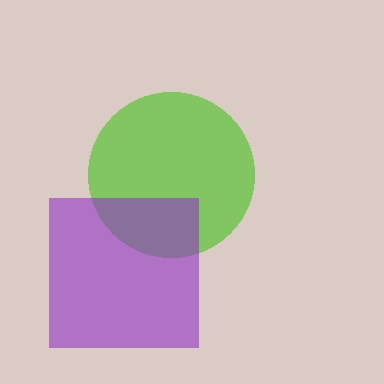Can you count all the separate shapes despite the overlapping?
Yes, there are 2 separate shapes.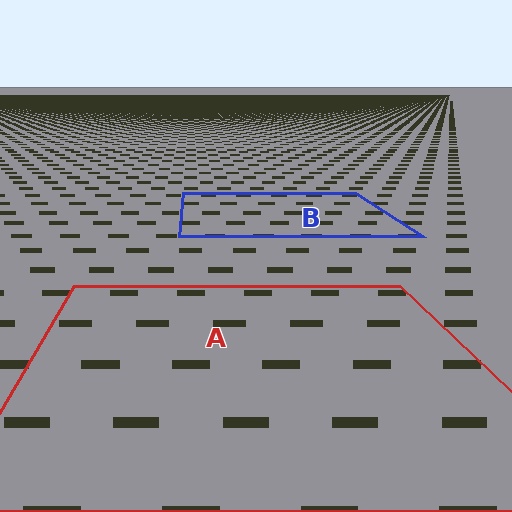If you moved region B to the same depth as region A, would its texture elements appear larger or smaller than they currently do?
They would appear larger. At a closer depth, the same texture elements are projected at a bigger on-screen size.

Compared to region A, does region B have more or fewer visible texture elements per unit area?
Region B has more texture elements per unit area — they are packed more densely because it is farther away.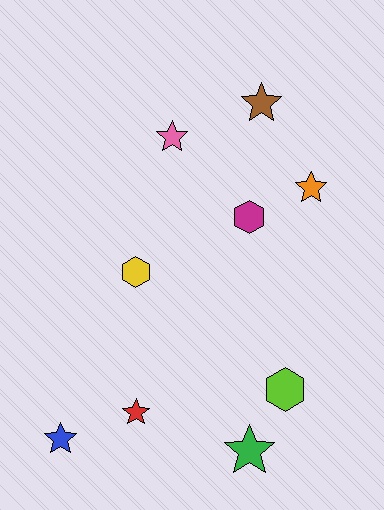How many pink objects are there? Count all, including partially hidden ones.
There is 1 pink object.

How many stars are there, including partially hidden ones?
There are 6 stars.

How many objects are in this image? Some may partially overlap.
There are 9 objects.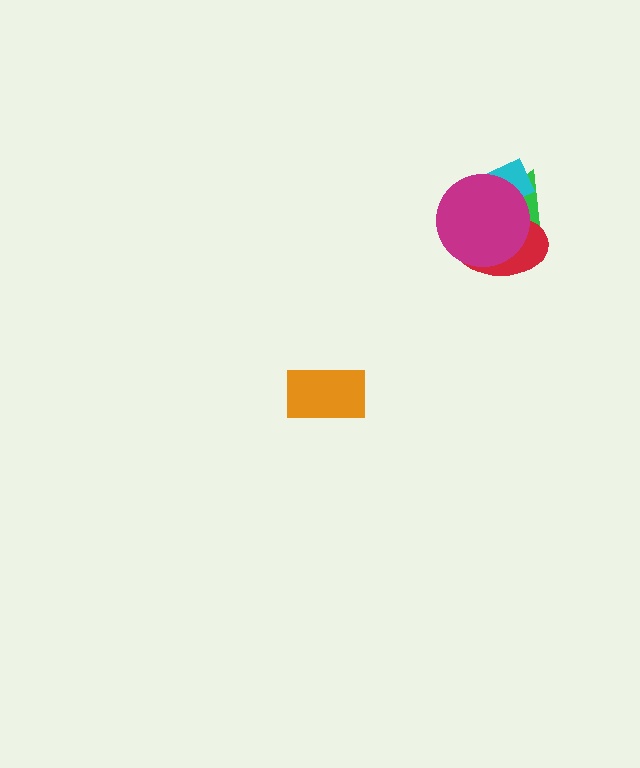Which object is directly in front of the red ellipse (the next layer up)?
The cyan rectangle is directly in front of the red ellipse.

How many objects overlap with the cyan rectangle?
3 objects overlap with the cyan rectangle.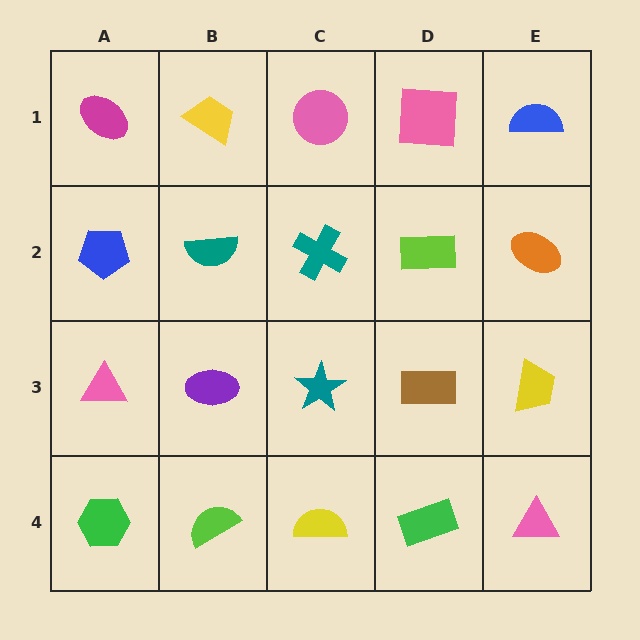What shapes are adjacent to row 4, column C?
A teal star (row 3, column C), a lime semicircle (row 4, column B), a green rectangle (row 4, column D).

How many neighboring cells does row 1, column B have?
3.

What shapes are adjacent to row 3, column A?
A blue pentagon (row 2, column A), a green hexagon (row 4, column A), a purple ellipse (row 3, column B).